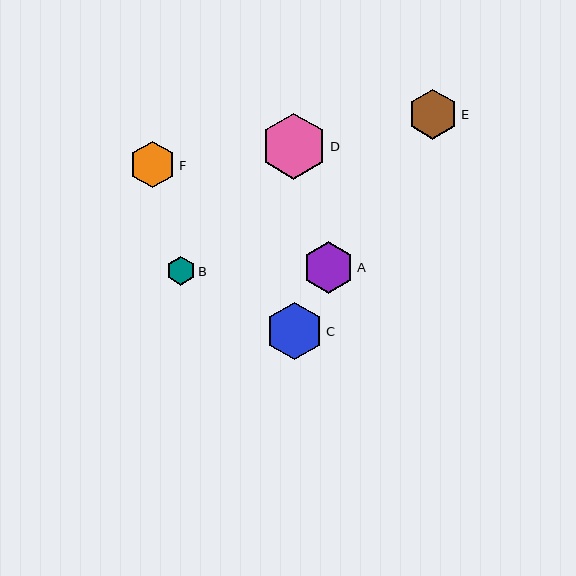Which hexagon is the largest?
Hexagon D is the largest with a size of approximately 66 pixels.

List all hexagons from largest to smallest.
From largest to smallest: D, C, A, E, F, B.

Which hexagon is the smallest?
Hexagon B is the smallest with a size of approximately 29 pixels.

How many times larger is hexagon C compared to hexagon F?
Hexagon C is approximately 1.2 times the size of hexagon F.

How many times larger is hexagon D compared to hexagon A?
Hexagon D is approximately 1.3 times the size of hexagon A.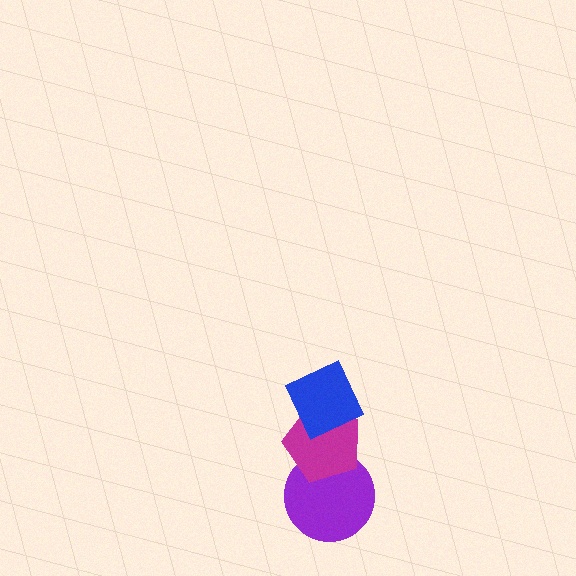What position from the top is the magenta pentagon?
The magenta pentagon is 2nd from the top.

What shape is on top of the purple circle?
The magenta pentagon is on top of the purple circle.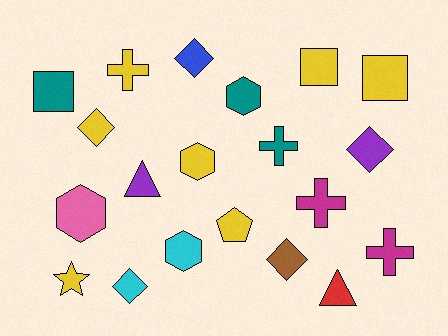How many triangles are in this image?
There are 2 triangles.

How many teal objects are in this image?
There are 3 teal objects.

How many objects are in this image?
There are 20 objects.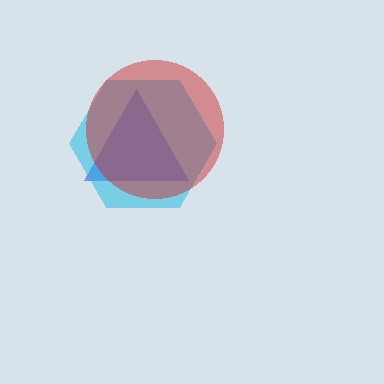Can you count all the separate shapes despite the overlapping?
Yes, there are 3 separate shapes.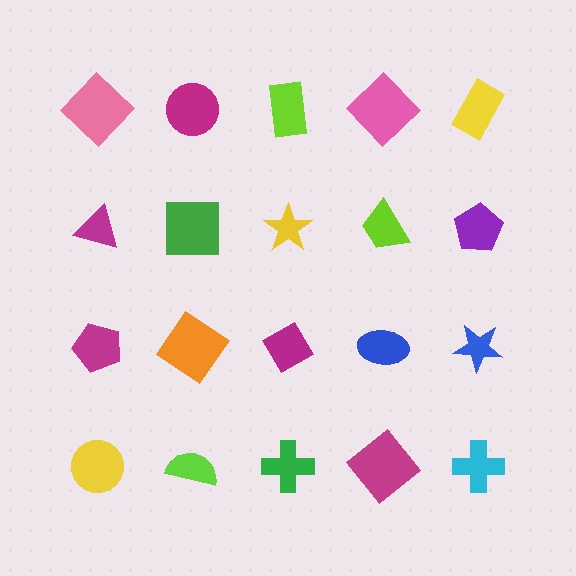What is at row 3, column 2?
An orange diamond.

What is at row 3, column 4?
A blue ellipse.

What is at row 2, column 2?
A green square.